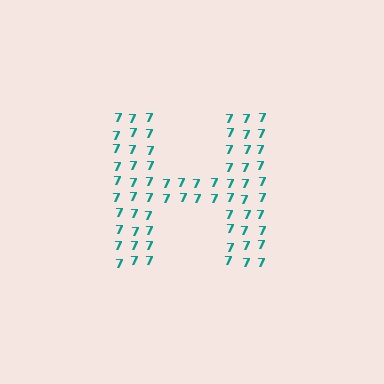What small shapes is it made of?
It is made of small digit 7's.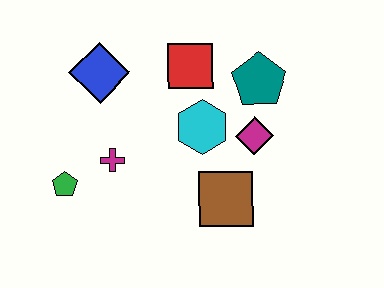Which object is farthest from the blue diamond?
The brown square is farthest from the blue diamond.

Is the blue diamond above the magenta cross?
Yes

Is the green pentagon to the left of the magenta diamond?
Yes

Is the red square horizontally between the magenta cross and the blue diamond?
No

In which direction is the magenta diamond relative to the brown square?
The magenta diamond is above the brown square.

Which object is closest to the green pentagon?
The magenta cross is closest to the green pentagon.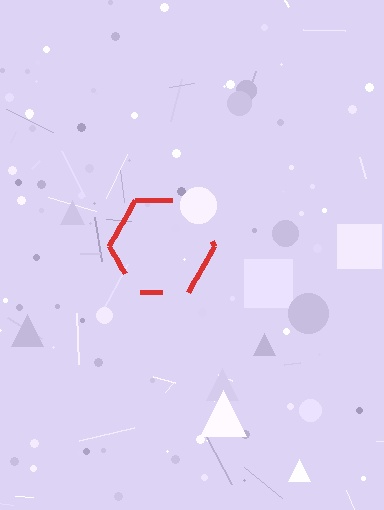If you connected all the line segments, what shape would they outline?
They would outline a hexagon.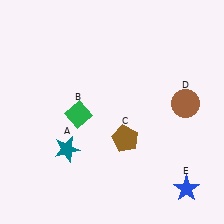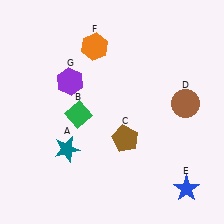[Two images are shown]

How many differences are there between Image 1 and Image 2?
There are 2 differences between the two images.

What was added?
An orange hexagon (F), a purple hexagon (G) were added in Image 2.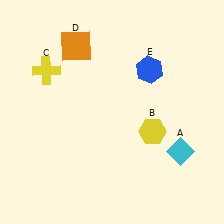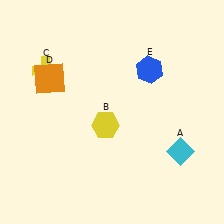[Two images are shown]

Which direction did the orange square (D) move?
The orange square (D) moved down.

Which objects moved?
The objects that moved are: the yellow hexagon (B), the orange square (D).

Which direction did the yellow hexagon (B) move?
The yellow hexagon (B) moved left.